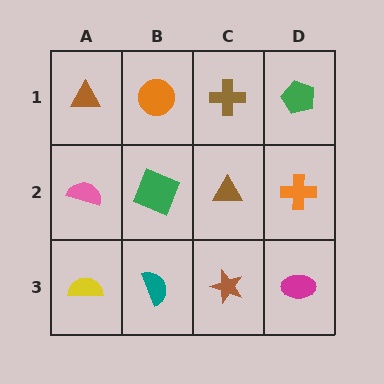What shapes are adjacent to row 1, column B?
A green square (row 2, column B), a brown triangle (row 1, column A), a brown cross (row 1, column C).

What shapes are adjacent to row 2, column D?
A green pentagon (row 1, column D), a magenta ellipse (row 3, column D), a brown triangle (row 2, column C).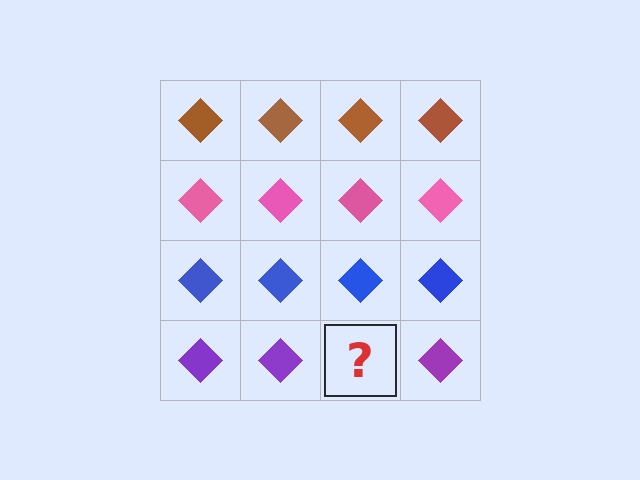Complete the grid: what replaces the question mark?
The question mark should be replaced with a purple diamond.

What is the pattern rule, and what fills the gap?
The rule is that each row has a consistent color. The gap should be filled with a purple diamond.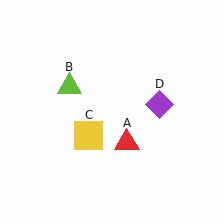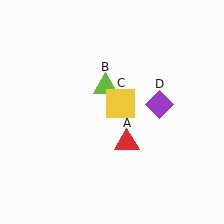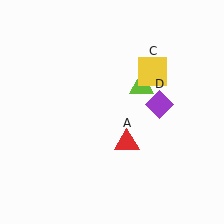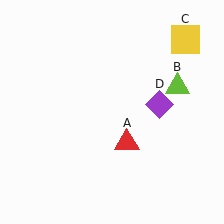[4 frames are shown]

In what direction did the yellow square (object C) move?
The yellow square (object C) moved up and to the right.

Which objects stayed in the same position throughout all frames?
Red triangle (object A) and purple diamond (object D) remained stationary.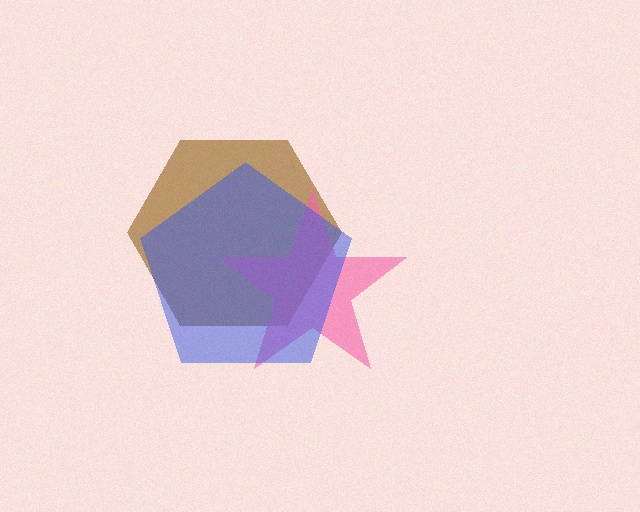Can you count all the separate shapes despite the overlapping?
Yes, there are 3 separate shapes.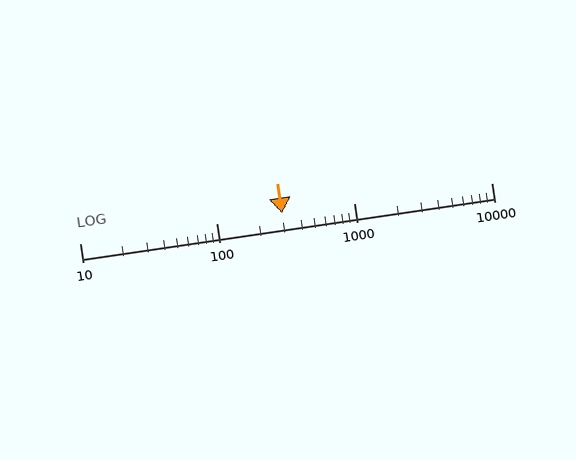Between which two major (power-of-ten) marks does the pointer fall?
The pointer is between 100 and 1000.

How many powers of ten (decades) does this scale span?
The scale spans 3 decades, from 10 to 10000.